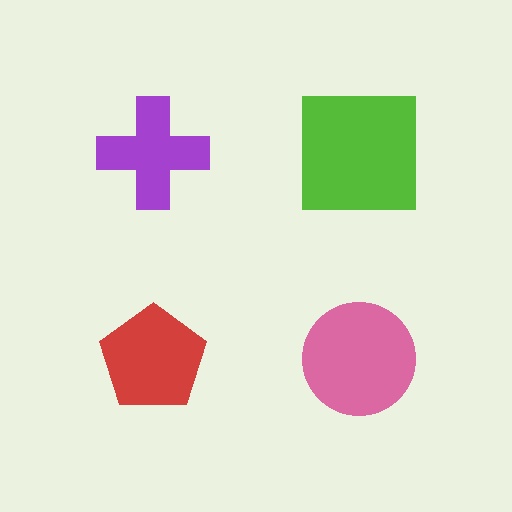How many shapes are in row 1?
2 shapes.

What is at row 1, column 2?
A lime square.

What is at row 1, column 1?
A purple cross.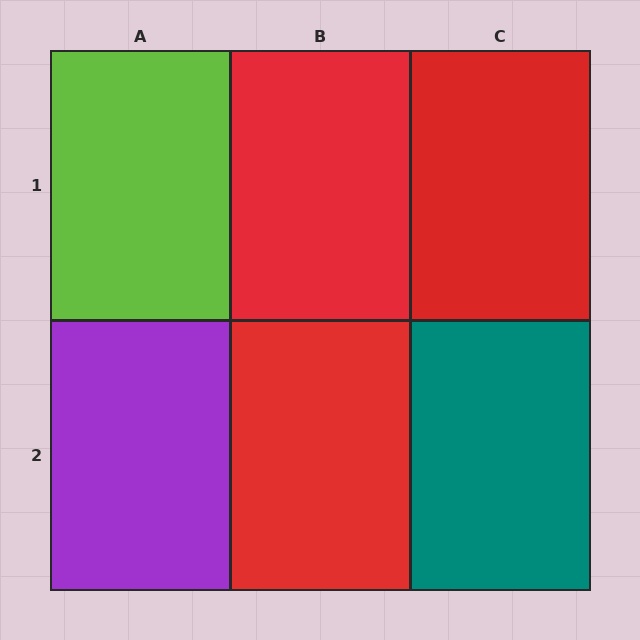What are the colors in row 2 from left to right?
Purple, red, teal.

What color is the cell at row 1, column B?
Red.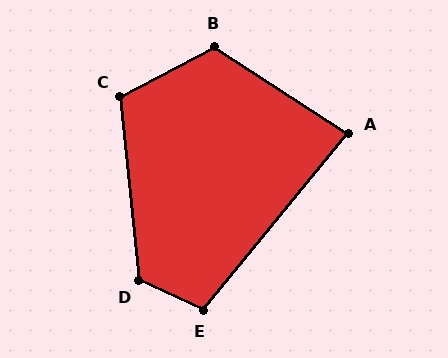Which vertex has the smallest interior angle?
A, at approximately 84 degrees.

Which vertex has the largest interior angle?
D, at approximately 120 degrees.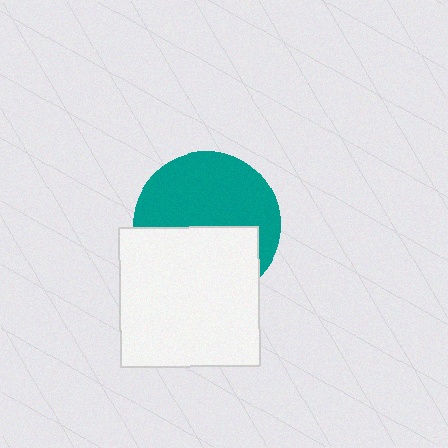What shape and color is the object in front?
The object in front is a white square.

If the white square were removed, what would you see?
You would see the complete teal circle.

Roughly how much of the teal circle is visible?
About half of it is visible (roughly 55%).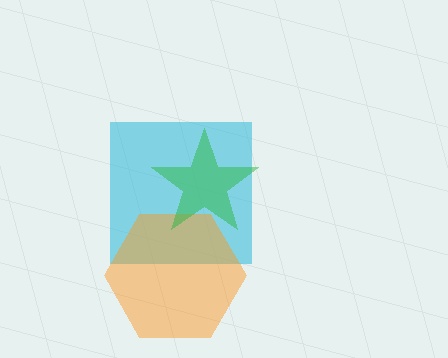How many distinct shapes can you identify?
There are 3 distinct shapes: a cyan square, an orange hexagon, a green star.